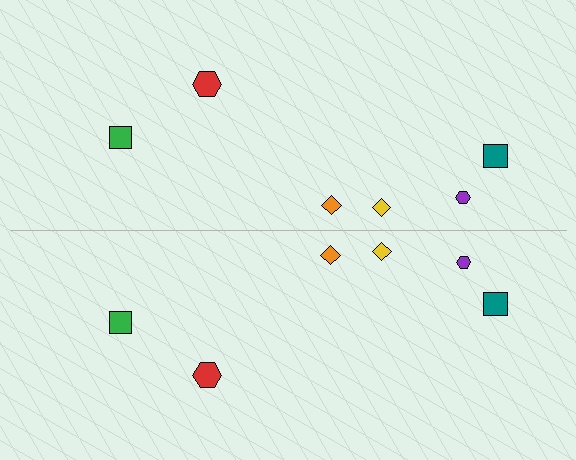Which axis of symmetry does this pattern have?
The pattern has a horizontal axis of symmetry running through the center of the image.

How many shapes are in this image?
There are 12 shapes in this image.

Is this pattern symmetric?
Yes, this pattern has bilateral (reflection) symmetry.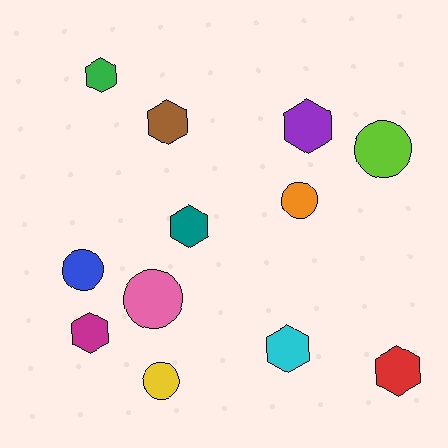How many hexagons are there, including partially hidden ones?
There are 7 hexagons.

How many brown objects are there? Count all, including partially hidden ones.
There is 1 brown object.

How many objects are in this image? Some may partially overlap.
There are 12 objects.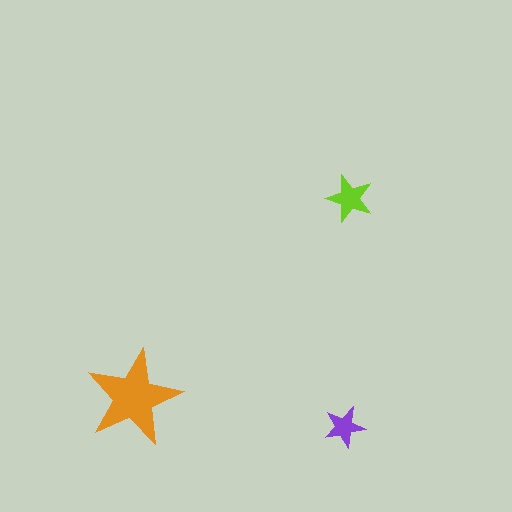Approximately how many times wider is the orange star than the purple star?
About 2.5 times wider.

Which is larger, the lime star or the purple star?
The lime one.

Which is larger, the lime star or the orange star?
The orange one.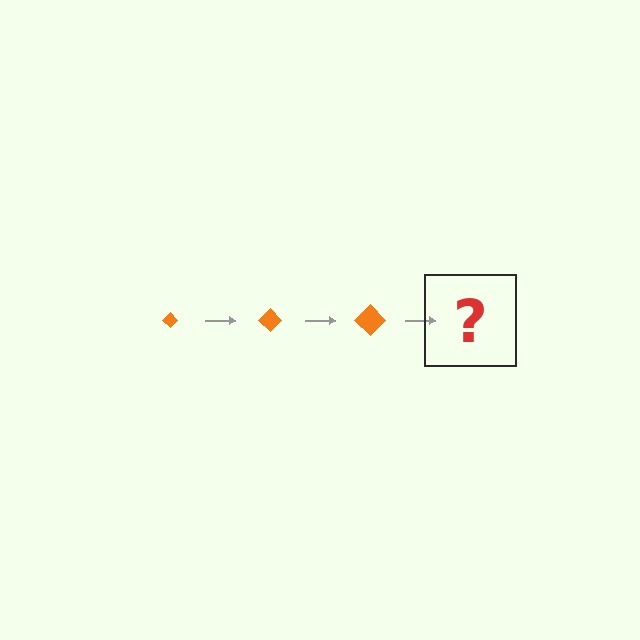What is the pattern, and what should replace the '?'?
The pattern is that the diamond gets progressively larger each step. The '?' should be an orange diamond, larger than the previous one.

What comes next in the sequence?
The next element should be an orange diamond, larger than the previous one.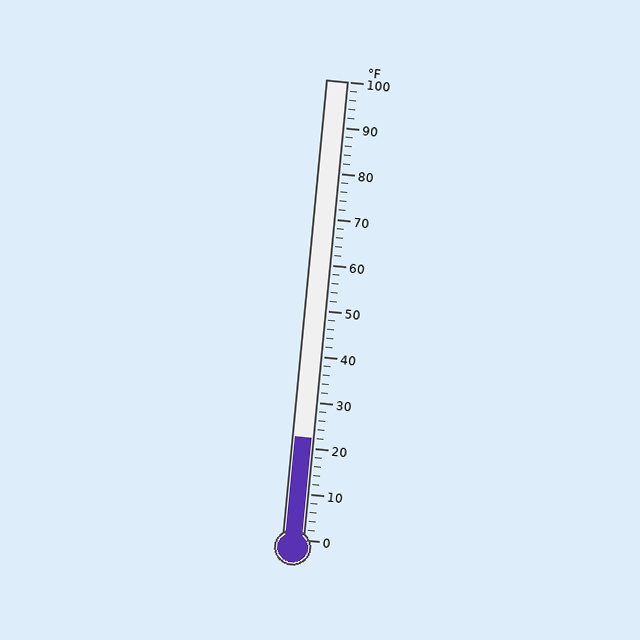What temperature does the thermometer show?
The thermometer shows approximately 22°F.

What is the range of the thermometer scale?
The thermometer scale ranges from 0°F to 100°F.